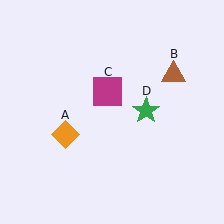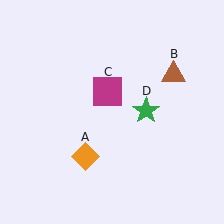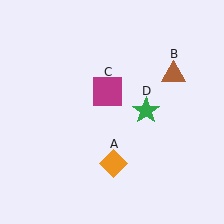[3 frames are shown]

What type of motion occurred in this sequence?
The orange diamond (object A) rotated counterclockwise around the center of the scene.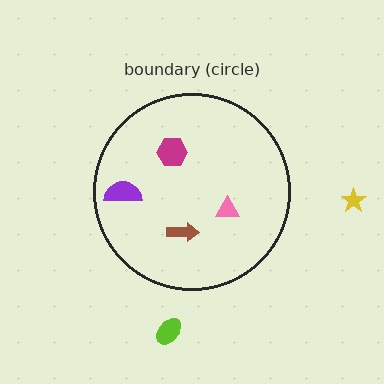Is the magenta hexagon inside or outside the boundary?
Inside.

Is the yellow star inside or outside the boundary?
Outside.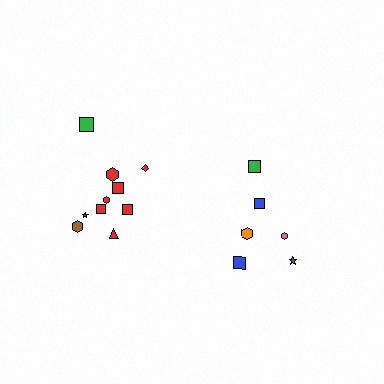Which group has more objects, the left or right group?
The left group.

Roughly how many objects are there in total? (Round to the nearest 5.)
Roughly 15 objects in total.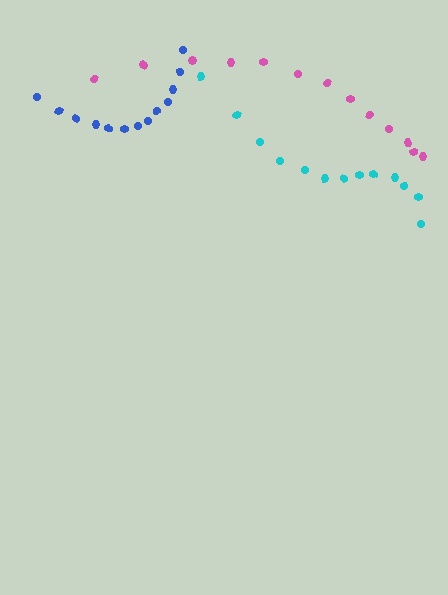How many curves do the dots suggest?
There are 3 distinct paths.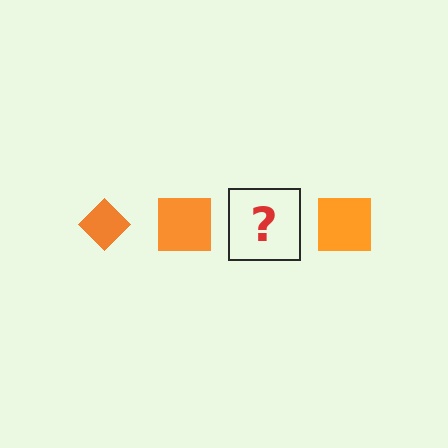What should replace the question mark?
The question mark should be replaced with an orange diamond.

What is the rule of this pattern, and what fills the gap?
The rule is that the pattern cycles through diamond, square shapes in orange. The gap should be filled with an orange diamond.